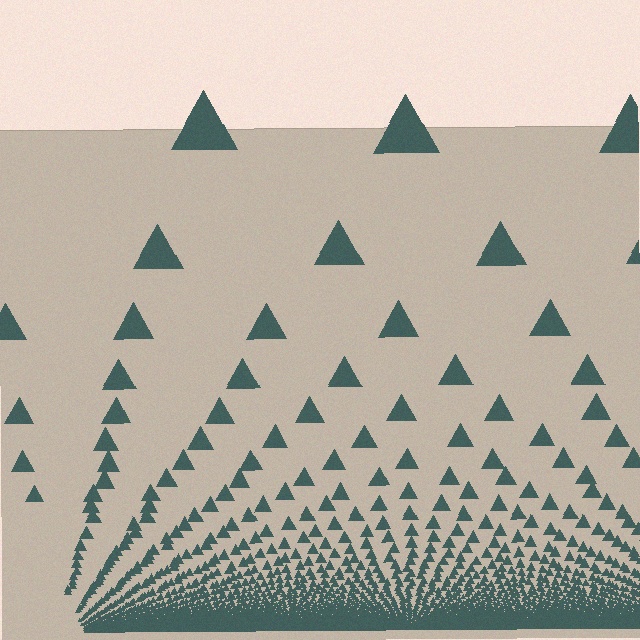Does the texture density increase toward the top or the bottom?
Density increases toward the bottom.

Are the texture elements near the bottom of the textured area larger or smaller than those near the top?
Smaller. The gradient is inverted — elements near the bottom are smaller and denser.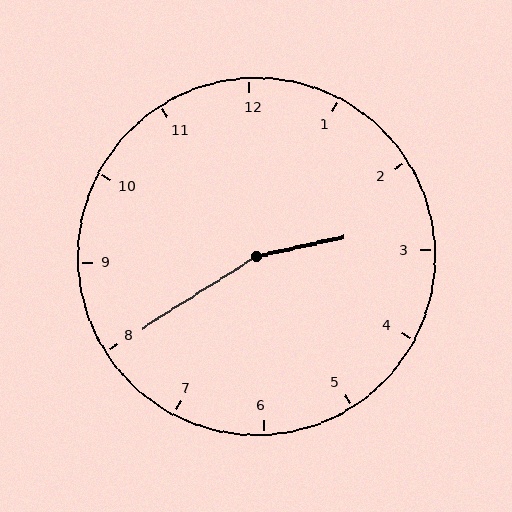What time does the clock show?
2:40.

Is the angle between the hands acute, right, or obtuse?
It is obtuse.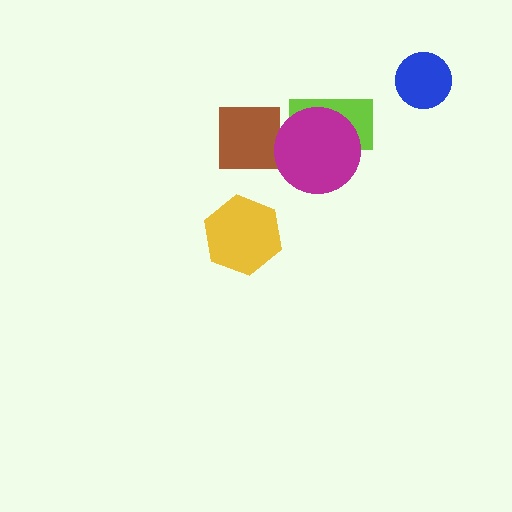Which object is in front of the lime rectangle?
The magenta circle is in front of the lime rectangle.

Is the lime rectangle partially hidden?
Yes, it is partially covered by another shape.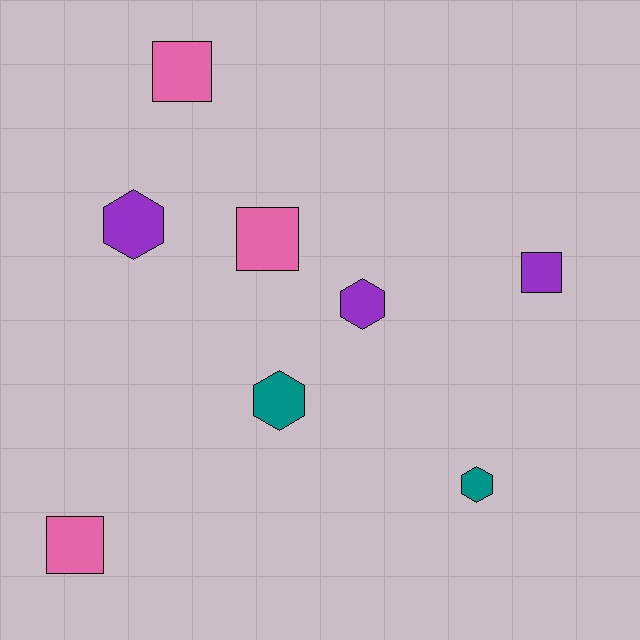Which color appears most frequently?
Pink, with 3 objects.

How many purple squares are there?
There is 1 purple square.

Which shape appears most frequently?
Square, with 4 objects.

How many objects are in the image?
There are 8 objects.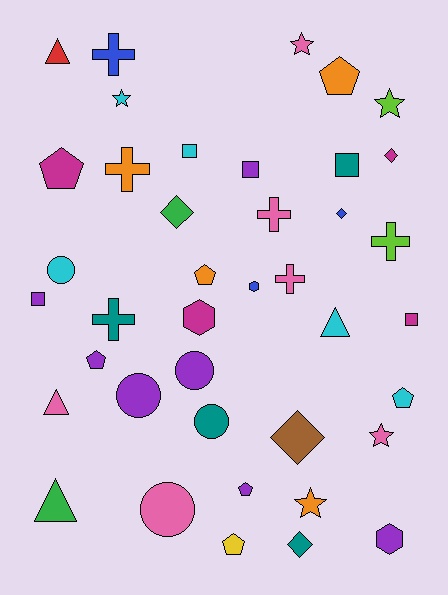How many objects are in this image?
There are 40 objects.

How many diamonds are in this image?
There are 5 diamonds.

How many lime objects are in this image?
There are 2 lime objects.